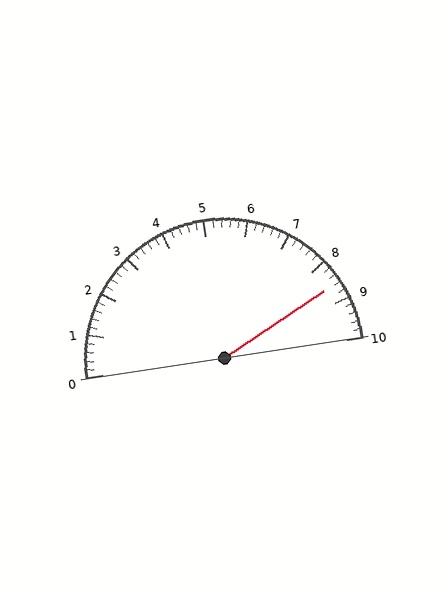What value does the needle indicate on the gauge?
The needle indicates approximately 8.6.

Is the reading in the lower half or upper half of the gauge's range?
The reading is in the upper half of the range (0 to 10).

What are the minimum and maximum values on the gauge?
The gauge ranges from 0 to 10.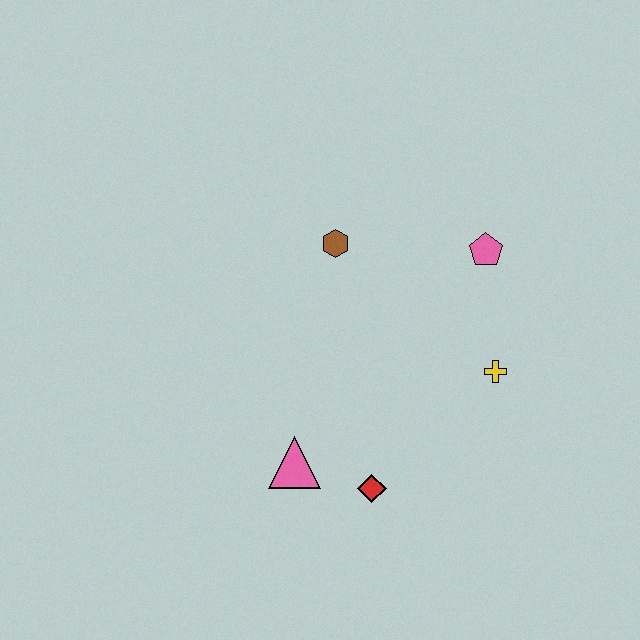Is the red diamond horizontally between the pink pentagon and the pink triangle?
Yes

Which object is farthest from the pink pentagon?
The pink triangle is farthest from the pink pentagon.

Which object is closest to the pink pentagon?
The yellow cross is closest to the pink pentagon.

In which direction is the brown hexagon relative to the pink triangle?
The brown hexagon is above the pink triangle.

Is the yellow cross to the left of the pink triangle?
No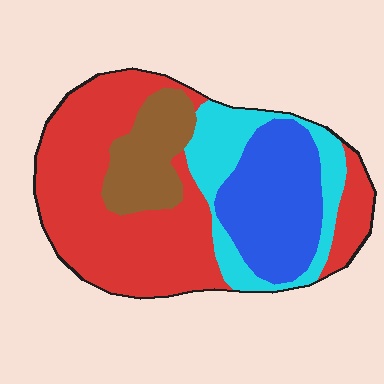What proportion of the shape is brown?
Brown covers around 15% of the shape.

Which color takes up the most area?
Red, at roughly 50%.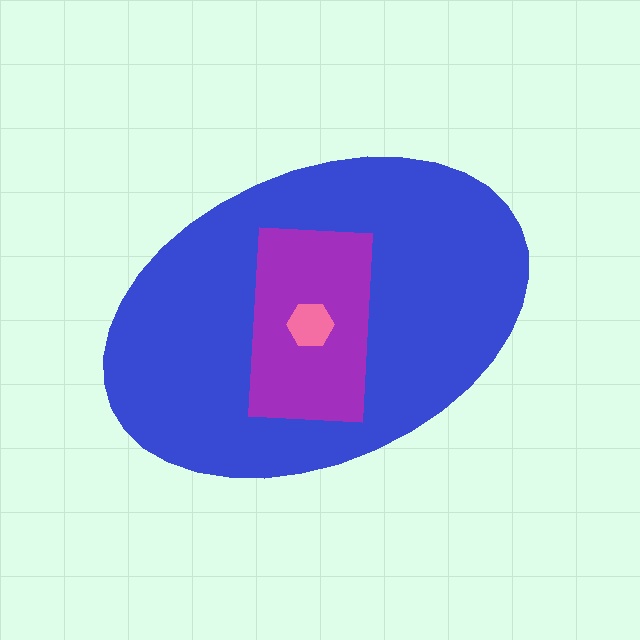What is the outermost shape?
The blue ellipse.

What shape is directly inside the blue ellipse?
The purple rectangle.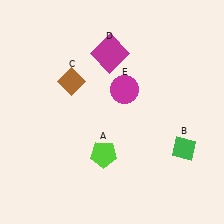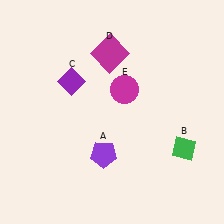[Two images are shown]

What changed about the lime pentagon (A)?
In Image 1, A is lime. In Image 2, it changed to purple.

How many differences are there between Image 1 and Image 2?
There are 2 differences between the two images.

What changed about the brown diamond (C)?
In Image 1, C is brown. In Image 2, it changed to purple.